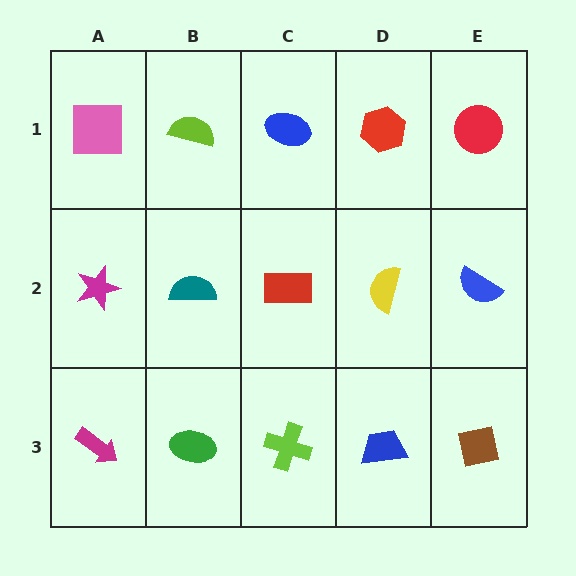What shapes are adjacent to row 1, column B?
A teal semicircle (row 2, column B), a pink square (row 1, column A), a blue ellipse (row 1, column C).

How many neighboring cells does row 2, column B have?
4.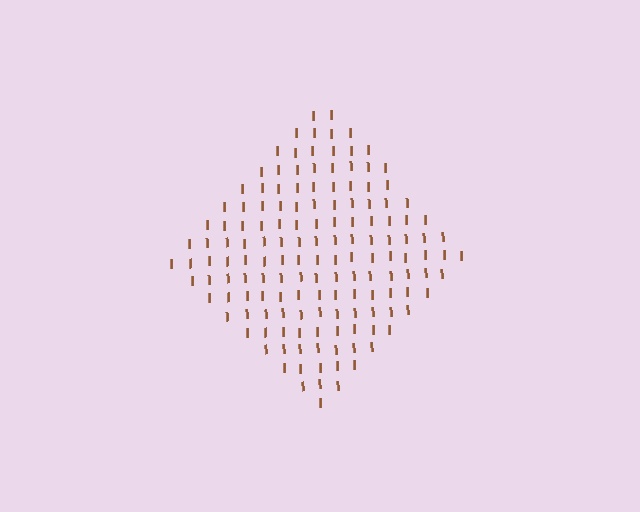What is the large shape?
The large shape is a diamond.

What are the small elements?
The small elements are letter I's.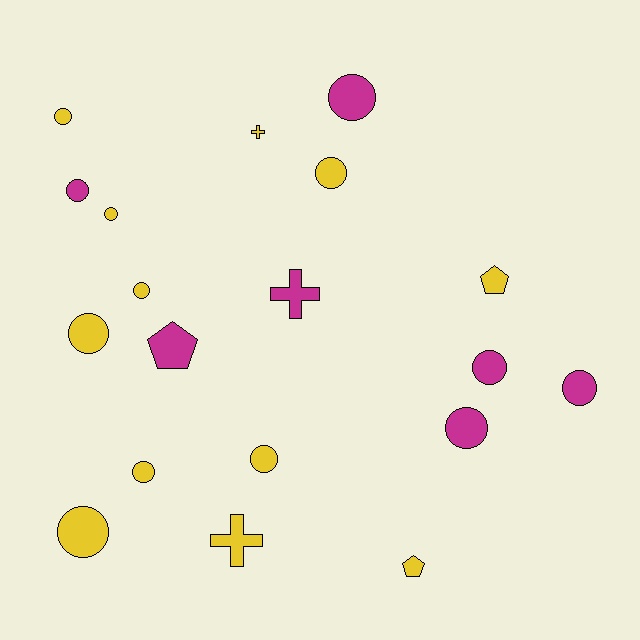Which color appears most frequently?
Yellow, with 12 objects.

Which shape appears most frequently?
Circle, with 13 objects.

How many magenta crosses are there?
There is 1 magenta cross.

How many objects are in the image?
There are 19 objects.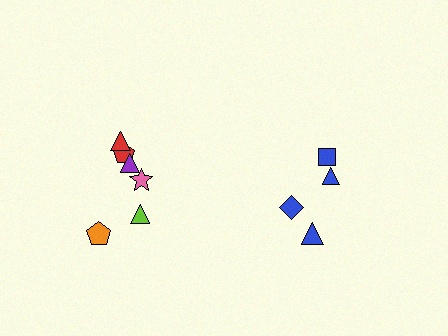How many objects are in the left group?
There are 6 objects.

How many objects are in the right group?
There are 4 objects.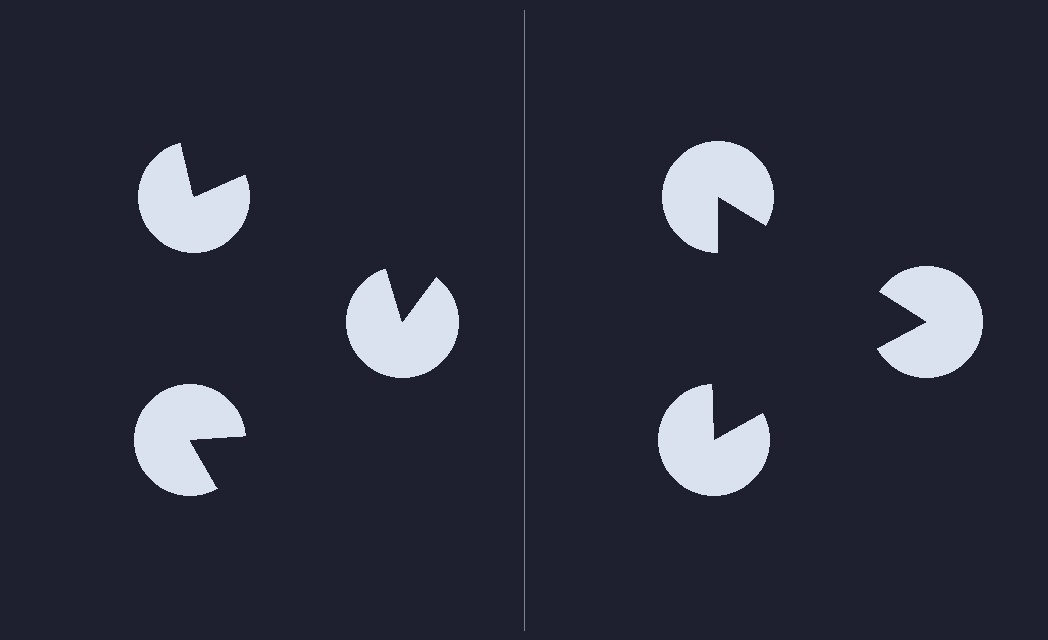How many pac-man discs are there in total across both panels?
6 — 3 on each side.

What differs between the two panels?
The pac-man discs are positioned identically on both sides; only the wedge orientations differ. On the right they align to a triangle; on the left they are misaligned.